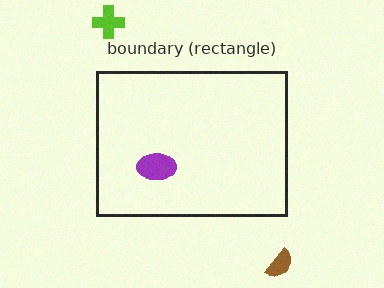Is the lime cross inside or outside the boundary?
Outside.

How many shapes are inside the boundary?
1 inside, 2 outside.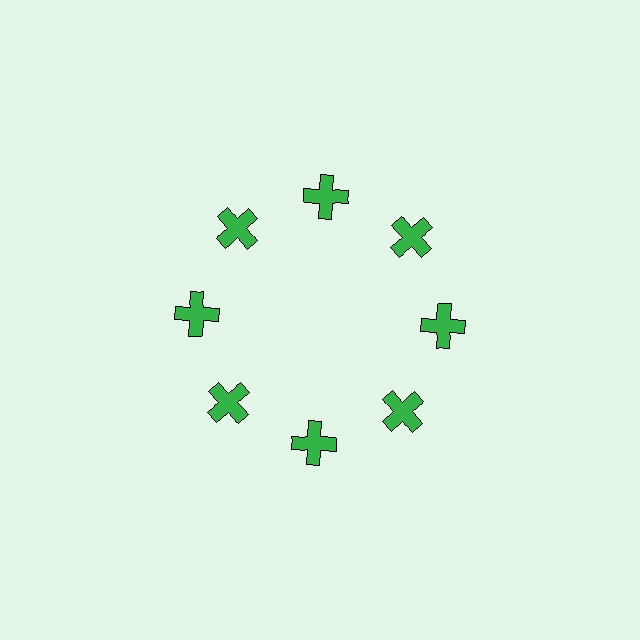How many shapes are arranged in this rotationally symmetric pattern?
There are 8 shapes, arranged in 8 groups of 1.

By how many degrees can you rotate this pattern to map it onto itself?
The pattern maps onto itself every 45 degrees of rotation.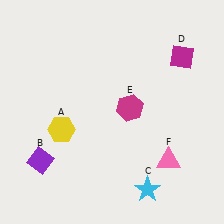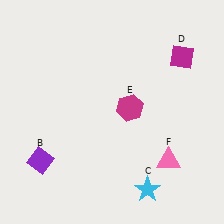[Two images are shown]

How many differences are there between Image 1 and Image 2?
There is 1 difference between the two images.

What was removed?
The yellow hexagon (A) was removed in Image 2.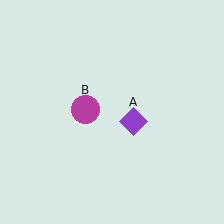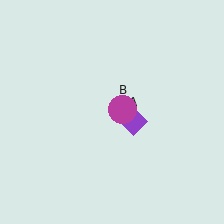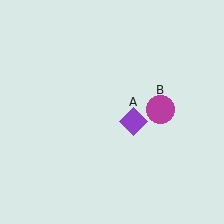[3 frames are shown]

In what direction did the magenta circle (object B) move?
The magenta circle (object B) moved right.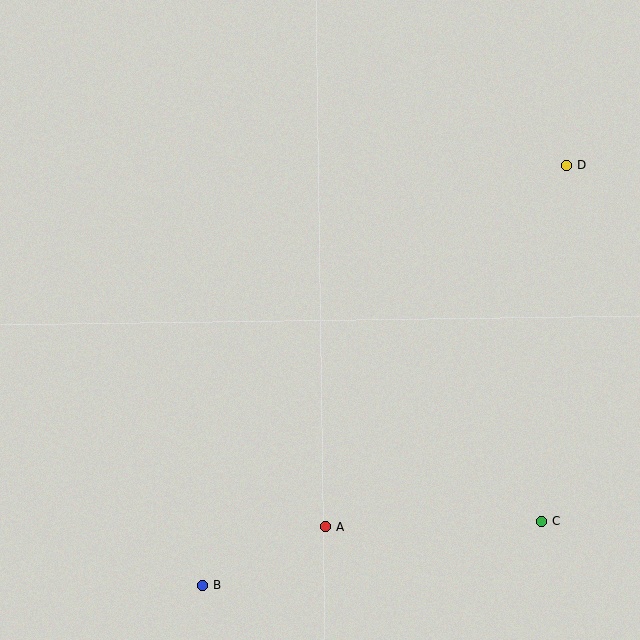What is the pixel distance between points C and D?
The distance between C and D is 357 pixels.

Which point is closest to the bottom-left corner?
Point B is closest to the bottom-left corner.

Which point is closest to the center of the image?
Point A at (326, 527) is closest to the center.